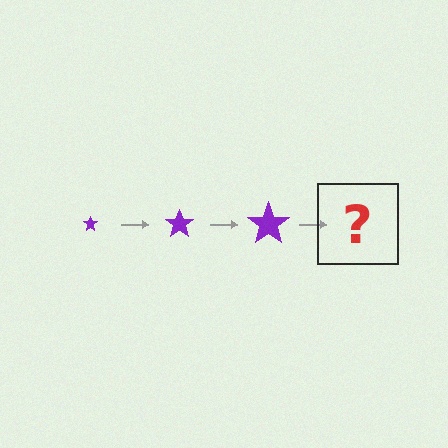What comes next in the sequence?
The next element should be a purple star, larger than the previous one.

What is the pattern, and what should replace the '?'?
The pattern is that the star gets progressively larger each step. The '?' should be a purple star, larger than the previous one.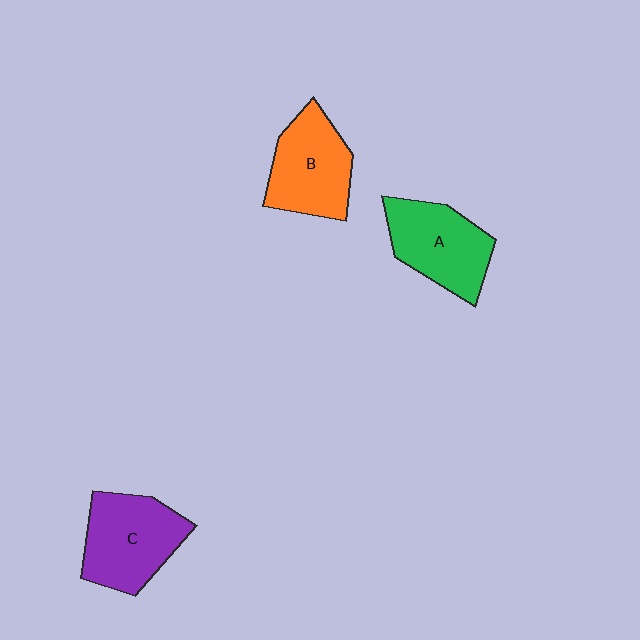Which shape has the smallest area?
Shape B (orange).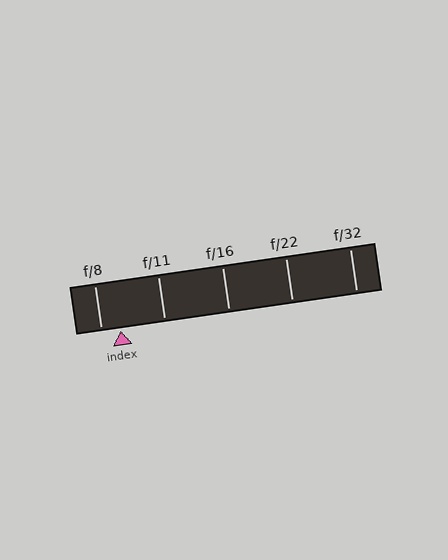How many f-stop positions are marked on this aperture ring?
There are 5 f-stop positions marked.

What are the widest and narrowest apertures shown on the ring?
The widest aperture shown is f/8 and the narrowest is f/32.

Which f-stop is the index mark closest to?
The index mark is closest to f/8.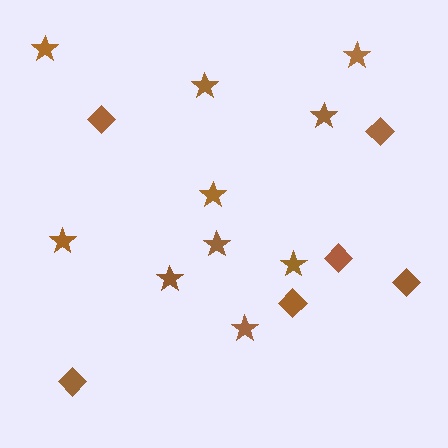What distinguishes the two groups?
There are 2 groups: one group of diamonds (6) and one group of stars (10).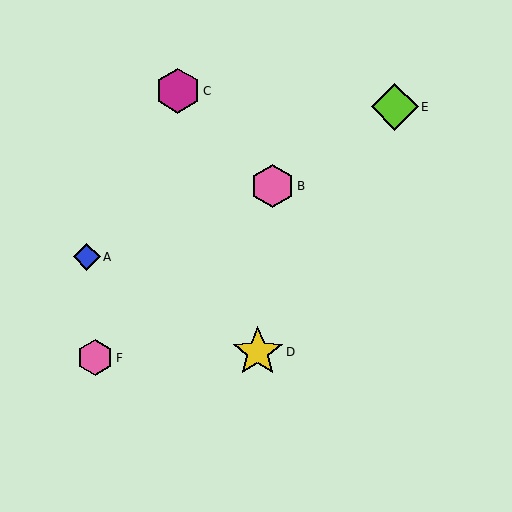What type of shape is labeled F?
Shape F is a pink hexagon.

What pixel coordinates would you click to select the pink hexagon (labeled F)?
Click at (95, 358) to select the pink hexagon F.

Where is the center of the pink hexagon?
The center of the pink hexagon is at (273, 186).